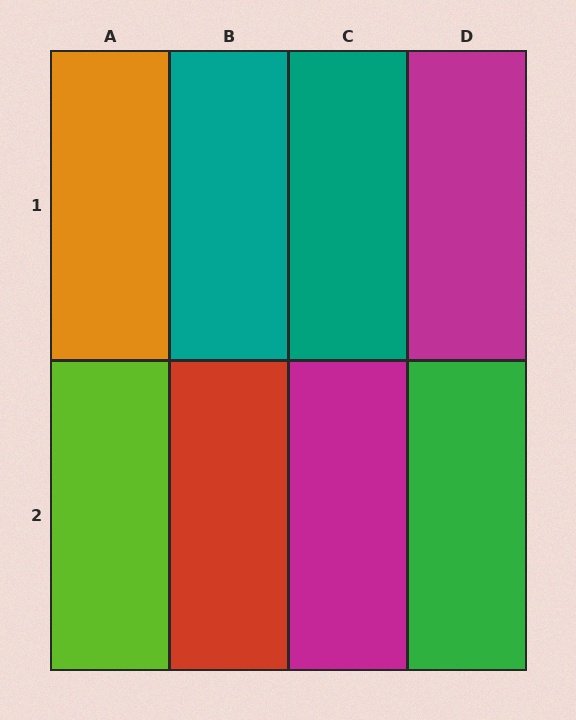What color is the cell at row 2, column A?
Lime.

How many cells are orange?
1 cell is orange.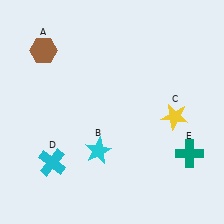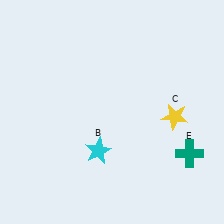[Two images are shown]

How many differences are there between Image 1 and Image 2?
There are 2 differences between the two images.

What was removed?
The brown hexagon (A), the cyan cross (D) were removed in Image 2.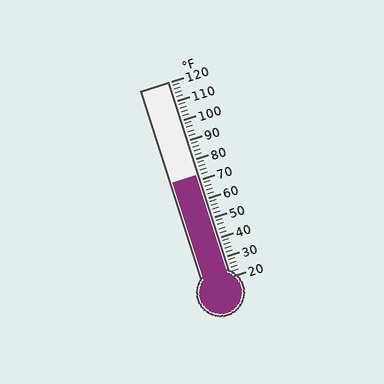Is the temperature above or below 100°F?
The temperature is below 100°F.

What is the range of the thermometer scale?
The thermometer scale ranges from 20°F to 120°F.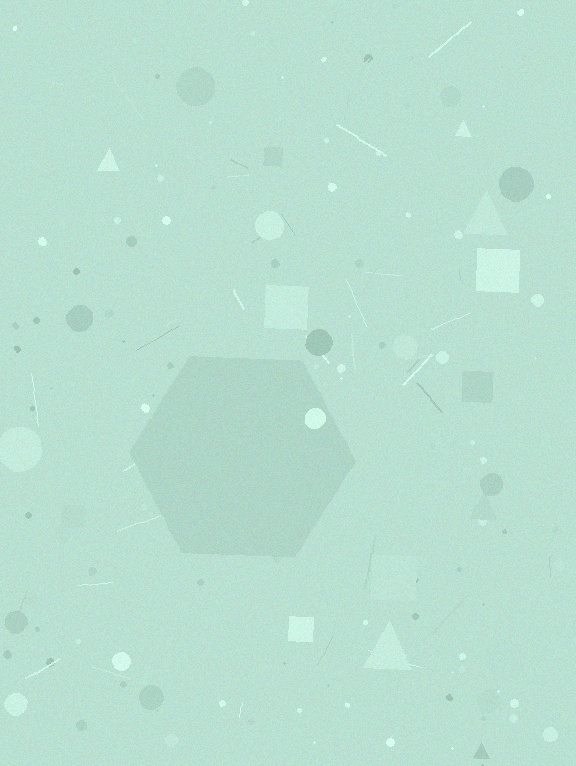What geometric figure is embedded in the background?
A hexagon is embedded in the background.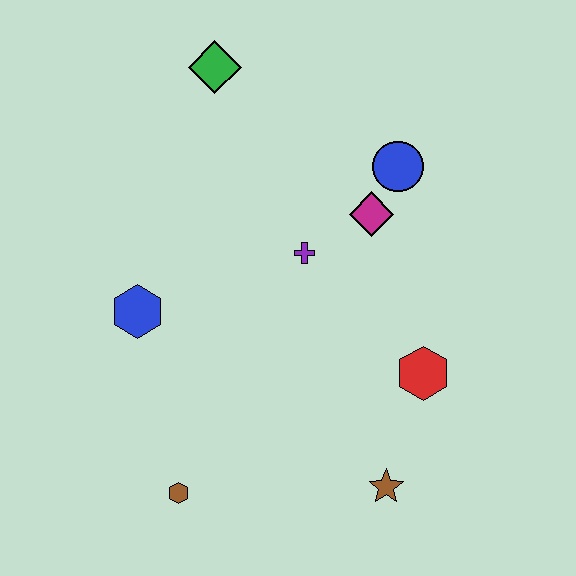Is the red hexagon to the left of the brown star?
No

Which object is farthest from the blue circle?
The brown hexagon is farthest from the blue circle.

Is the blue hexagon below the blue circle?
Yes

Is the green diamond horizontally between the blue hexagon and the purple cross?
Yes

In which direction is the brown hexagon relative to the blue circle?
The brown hexagon is below the blue circle.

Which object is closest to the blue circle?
The magenta diamond is closest to the blue circle.